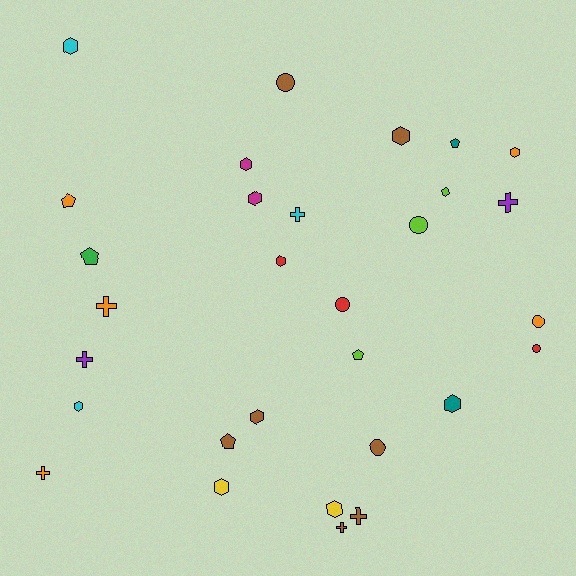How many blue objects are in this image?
There are no blue objects.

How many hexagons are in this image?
There are 12 hexagons.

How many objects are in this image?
There are 30 objects.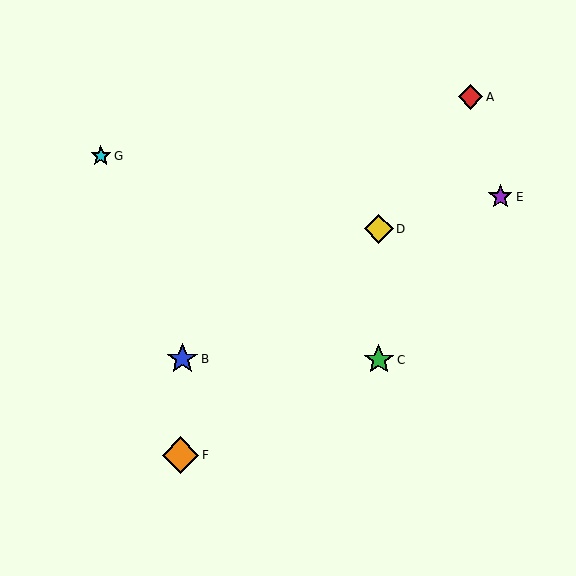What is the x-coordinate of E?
Object E is at x≈500.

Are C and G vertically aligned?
No, C is at x≈379 and G is at x≈101.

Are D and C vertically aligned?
Yes, both are at x≈379.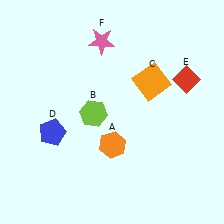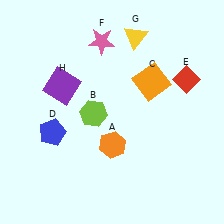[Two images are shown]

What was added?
A yellow triangle (G), a purple square (H) were added in Image 2.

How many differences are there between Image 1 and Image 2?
There are 2 differences between the two images.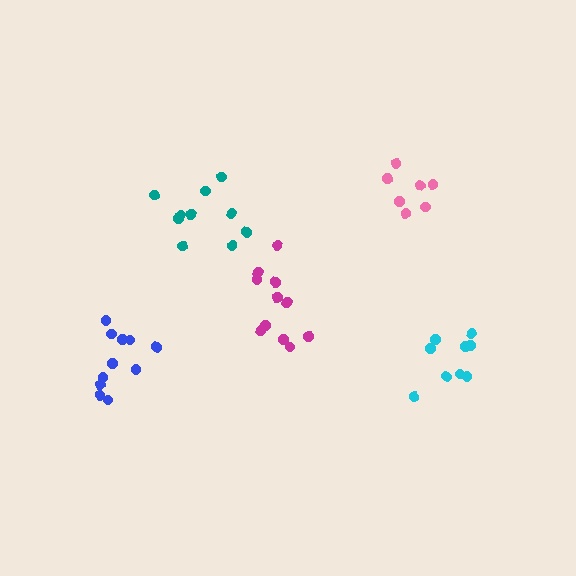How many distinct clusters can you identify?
There are 5 distinct clusters.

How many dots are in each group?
Group 1: 7 dots, Group 2: 11 dots, Group 3: 9 dots, Group 4: 11 dots, Group 5: 10 dots (48 total).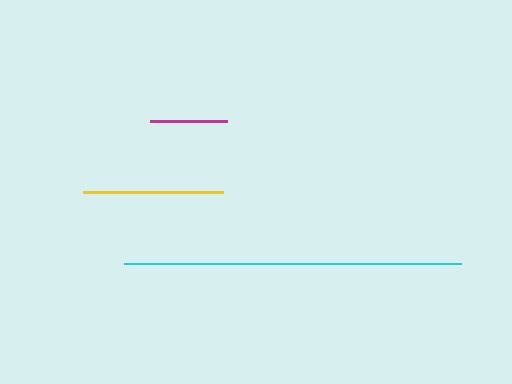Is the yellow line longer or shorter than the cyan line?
The cyan line is longer than the yellow line.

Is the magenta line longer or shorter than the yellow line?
The yellow line is longer than the magenta line.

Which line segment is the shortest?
The magenta line is the shortest at approximately 77 pixels.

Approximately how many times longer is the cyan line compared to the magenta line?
The cyan line is approximately 4.4 times the length of the magenta line.